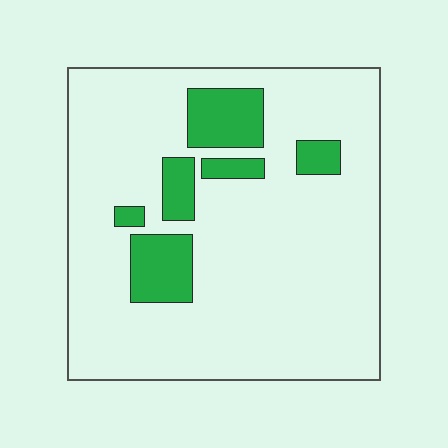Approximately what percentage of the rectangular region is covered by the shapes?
Approximately 15%.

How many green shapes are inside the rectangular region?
6.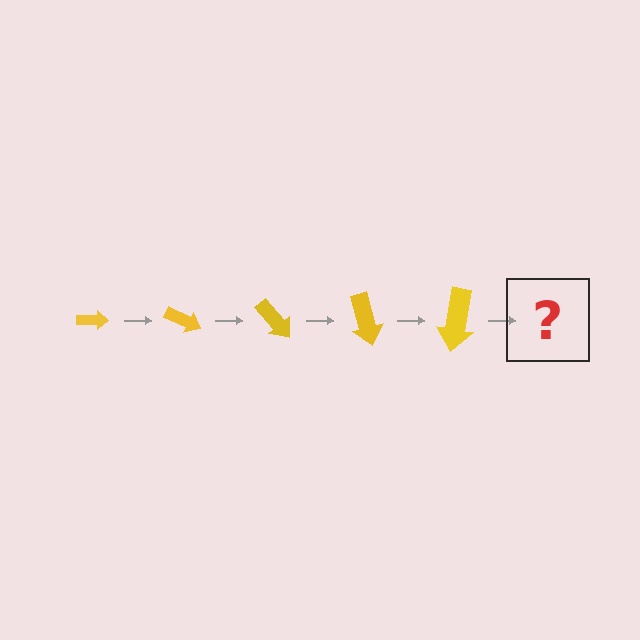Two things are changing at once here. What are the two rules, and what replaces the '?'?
The two rules are that the arrow grows larger each step and it rotates 25 degrees each step. The '?' should be an arrow, larger than the previous one and rotated 125 degrees from the start.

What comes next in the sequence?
The next element should be an arrow, larger than the previous one and rotated 125 degrees from the start.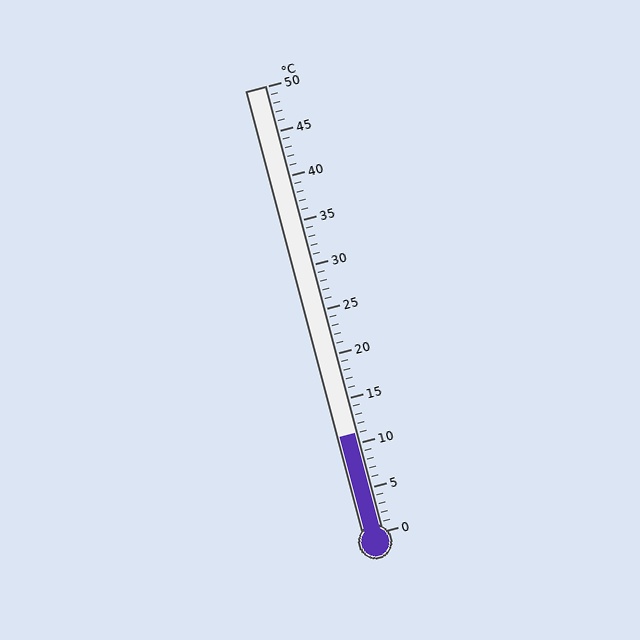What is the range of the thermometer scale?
The thermometer scale ranges from 0°C to 50°C.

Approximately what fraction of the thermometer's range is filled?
The thermometer is filled to approximately 20% of its range.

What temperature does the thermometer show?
The thermometer shows approximately 11°C.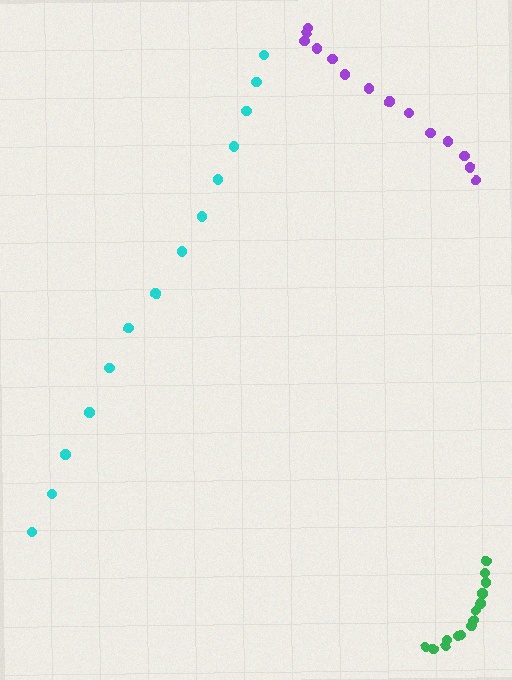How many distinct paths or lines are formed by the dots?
There are 3 distinct paths.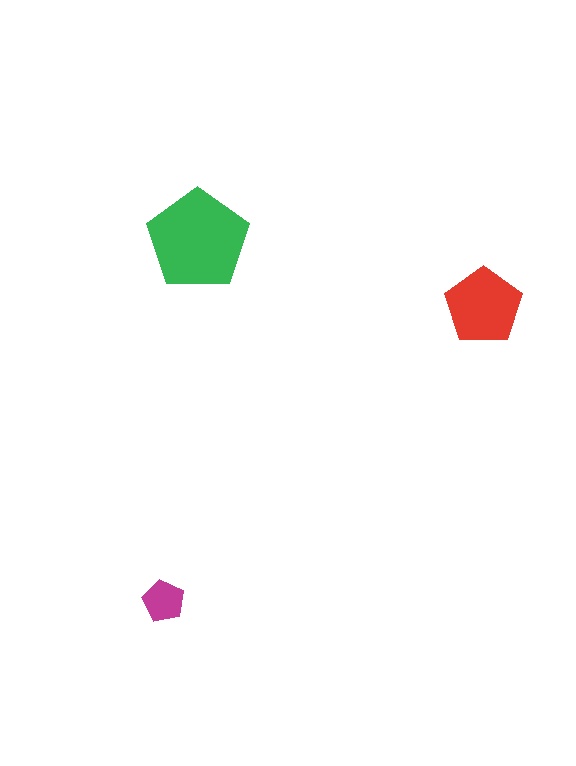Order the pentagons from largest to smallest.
the green one, the red one, the magenta one.